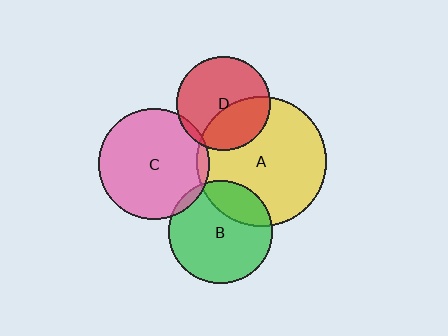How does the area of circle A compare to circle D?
Approximately 1.9 times.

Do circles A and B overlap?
Yes.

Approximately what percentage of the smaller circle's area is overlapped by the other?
Approximately 25%.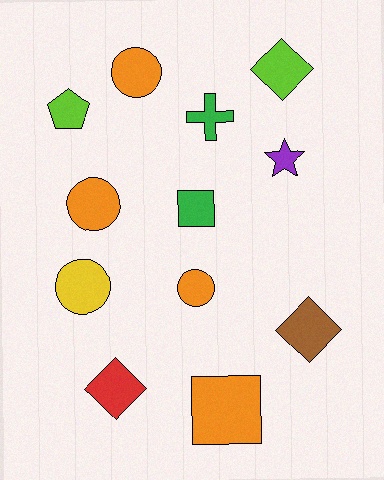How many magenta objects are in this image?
There are no magenta objects.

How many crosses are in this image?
There is 1 cross.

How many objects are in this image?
There are 12 objects.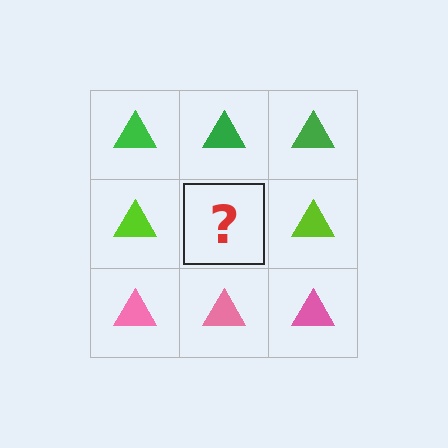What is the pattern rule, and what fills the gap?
The rule is that each row has a consistent color. The gap should be filled with a lime triangle.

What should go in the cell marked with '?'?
The missing cell should contain a lime triangle.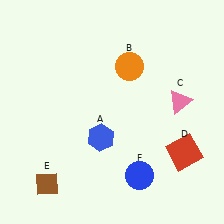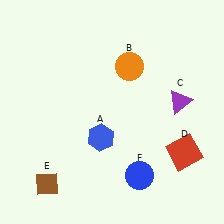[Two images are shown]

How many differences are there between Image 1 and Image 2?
There is 1 difference between the two images.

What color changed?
The triangle (C) changed from pink in Image 1 to purple in Image 2.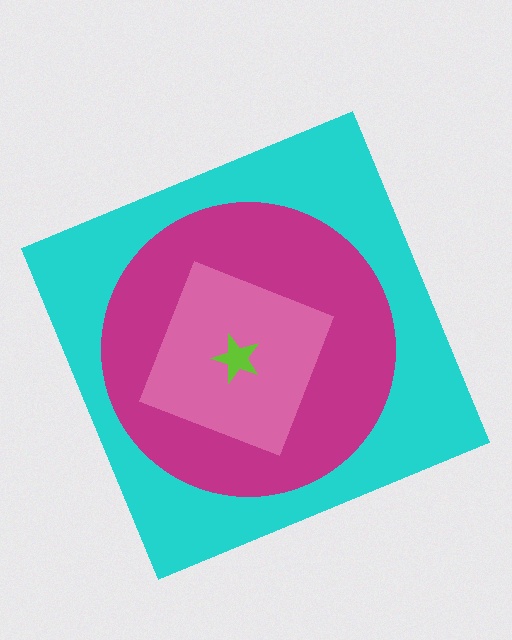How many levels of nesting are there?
4.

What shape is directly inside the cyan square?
The magenta circle.